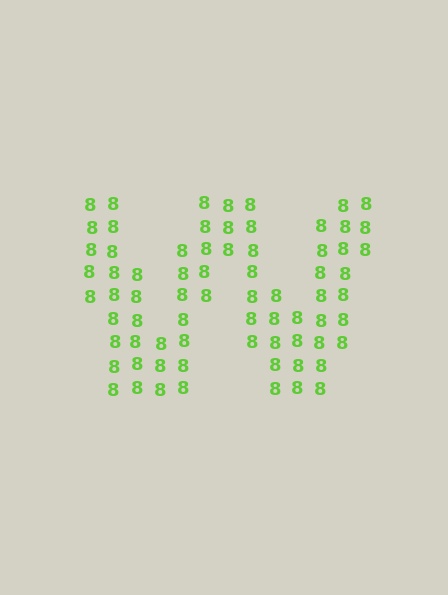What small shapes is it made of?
It is made of small digit 8's.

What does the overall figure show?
The overall figure shows the letter W.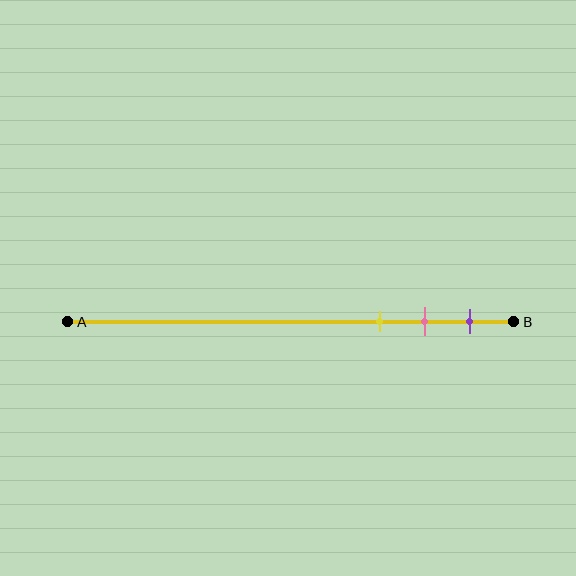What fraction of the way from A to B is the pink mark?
The pink mark is approximately 80% (0.8) of the way from A to B.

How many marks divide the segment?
There are 3 marks dividing the segment.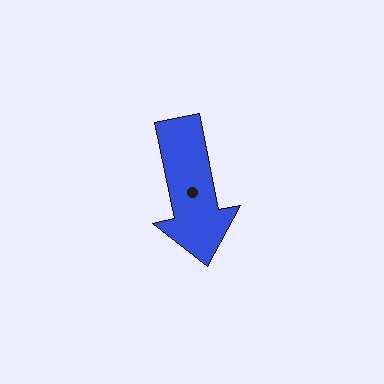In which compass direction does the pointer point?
South.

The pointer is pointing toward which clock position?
Roughly 6 o'clock.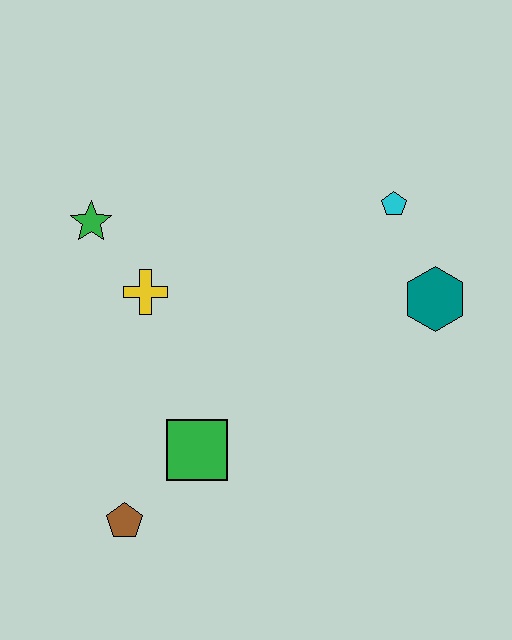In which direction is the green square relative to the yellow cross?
The green square is below the yellow cross.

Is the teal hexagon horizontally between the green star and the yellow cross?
No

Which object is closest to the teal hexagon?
The cyan pentagon is closest to the teal hexagon.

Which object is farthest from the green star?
The teal hexagon is farthest from the green star.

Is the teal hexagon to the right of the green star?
Yes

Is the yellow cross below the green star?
Yes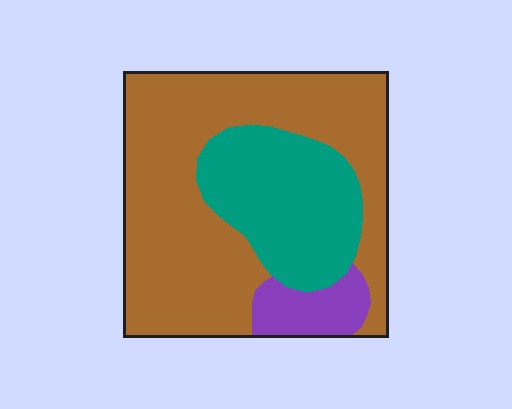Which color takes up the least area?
Purple, at roughly 10%.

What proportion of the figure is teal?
Teal takes up between a quarter and a half of the figure.